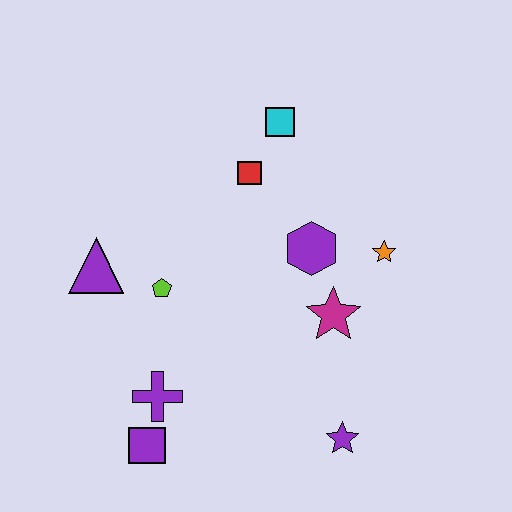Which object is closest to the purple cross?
The purple square is closest to the purple cross.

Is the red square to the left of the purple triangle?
No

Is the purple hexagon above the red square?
No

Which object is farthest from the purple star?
The cyan square is farthest from the purple star.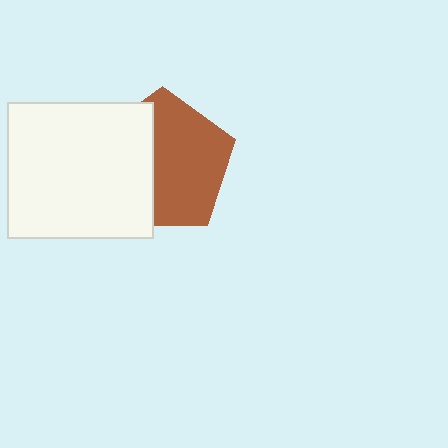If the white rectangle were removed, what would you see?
You would see the complete brown pentagon.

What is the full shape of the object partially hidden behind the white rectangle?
The partially hidden object is a brown pentagon.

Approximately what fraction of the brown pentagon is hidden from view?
Roughly 41% of the brown pentagon is hidden behind the white rectangle.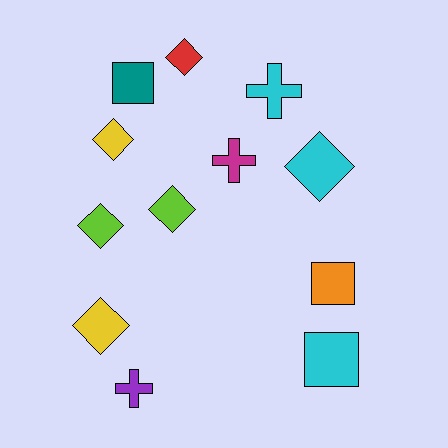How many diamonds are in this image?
There are 6 diamonds.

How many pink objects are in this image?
There are no pink objects.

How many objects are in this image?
There are 12 objects.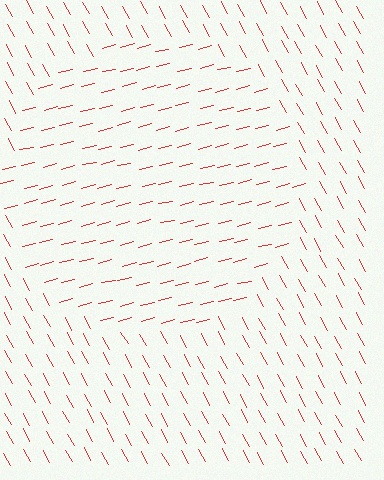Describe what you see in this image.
The image is filled with small red line segments. A circle region in the image has lines oriented differently from the surrounding lines, creating a visible texture boundary.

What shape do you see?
I see a circle.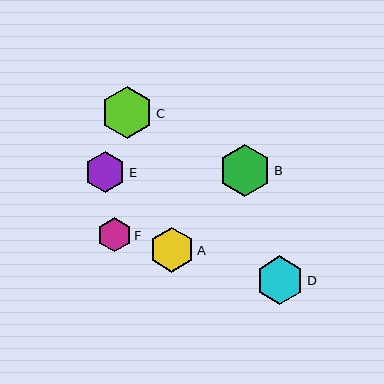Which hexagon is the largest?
Hexagon C is the largest with a size of approximately 52 pixels.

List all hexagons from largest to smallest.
From largest to smallest: C, B, D, A, E, F.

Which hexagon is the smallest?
Hexagon F is the smallest with a size of approximately 34 pixels.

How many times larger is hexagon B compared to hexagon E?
Hexagon B is approximately 1.3 times the size of hexagon E.